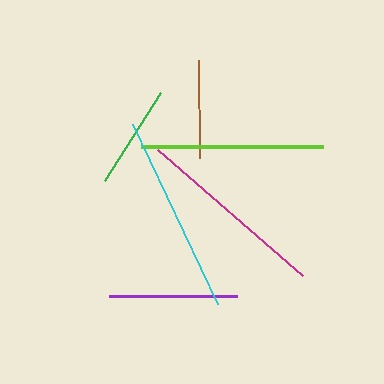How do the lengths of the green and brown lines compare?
The green and brown lines are approximately the same length.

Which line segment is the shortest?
The brown line is the shortest at approximately 99 pixels.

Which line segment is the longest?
The cyan line is the longest at approximately 198 pixels.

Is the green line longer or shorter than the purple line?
The purple line is longer than the green line.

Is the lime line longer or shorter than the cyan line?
The cyan line is longer than the lime line.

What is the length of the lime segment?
The lime segment is approximately 182 pixels long.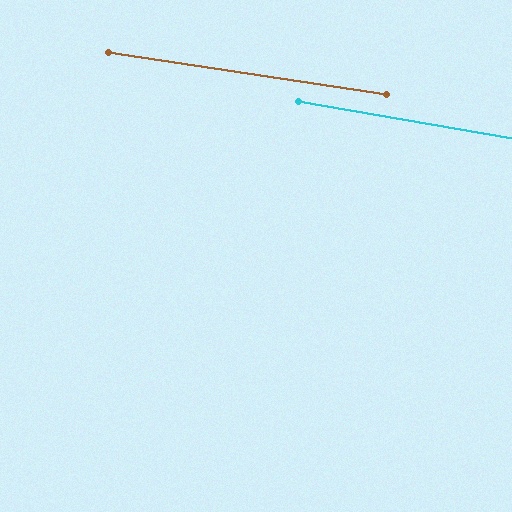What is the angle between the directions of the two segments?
Approximately 1 degree.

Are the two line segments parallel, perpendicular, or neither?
Parallel — their directions differ by only 1.4°.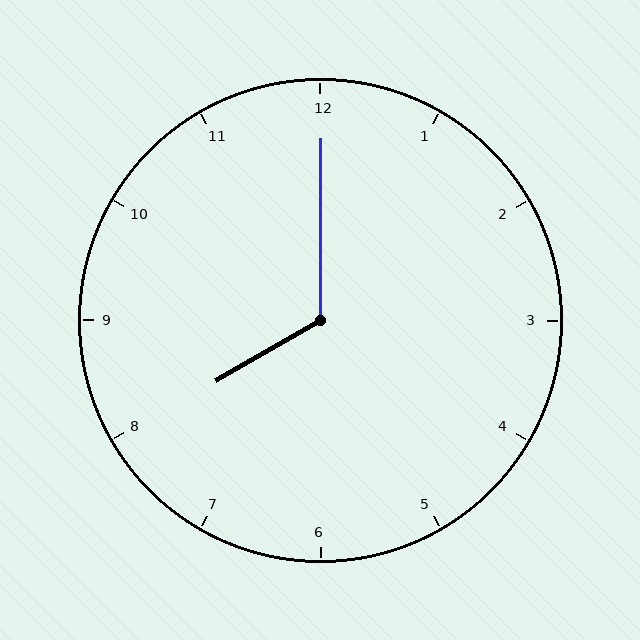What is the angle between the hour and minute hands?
Approximately 120 degrees.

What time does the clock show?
8:00.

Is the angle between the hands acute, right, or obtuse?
It is obtuse.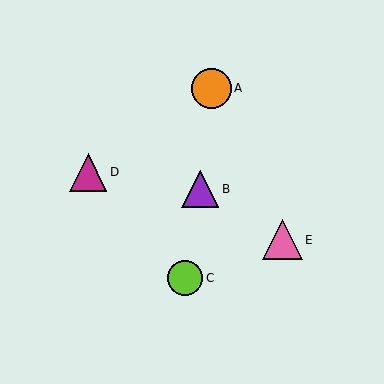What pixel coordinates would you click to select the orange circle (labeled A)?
Click at (211, 88) to select the orange circle A.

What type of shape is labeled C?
Shape C is a lime circle.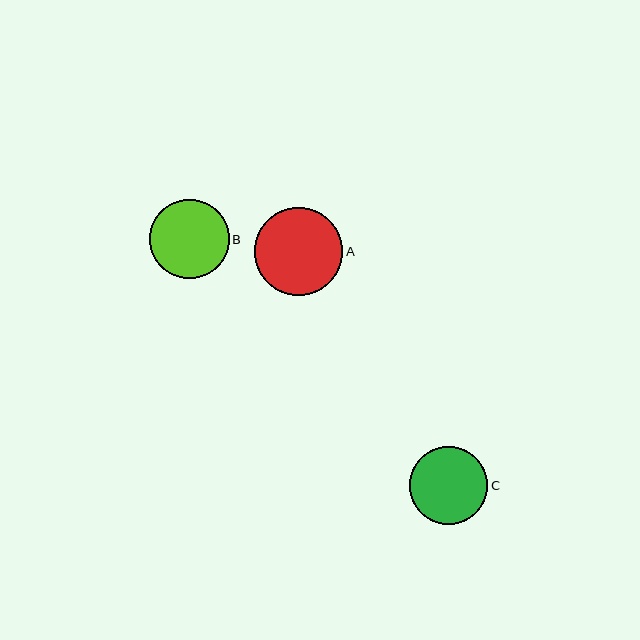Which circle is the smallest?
Circle C is the smallest with a size of approximately 78 pixels.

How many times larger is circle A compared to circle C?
Circle A is approximately 1.1 times the size of circle C.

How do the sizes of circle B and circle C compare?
Circle B and circle C are approximately the same size.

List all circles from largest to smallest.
From largest to smallest: A, B, C.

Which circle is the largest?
Circle A is the largest with a size of approximately 89 pixels.